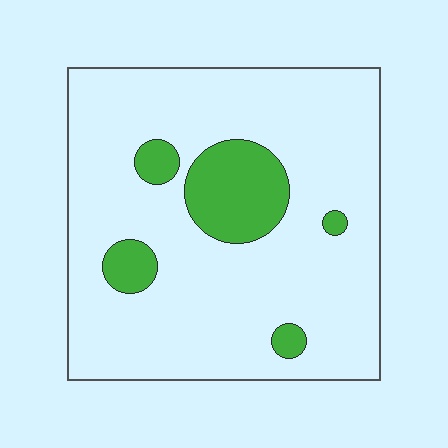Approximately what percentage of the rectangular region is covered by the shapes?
Approximately 15%.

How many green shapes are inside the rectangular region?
5.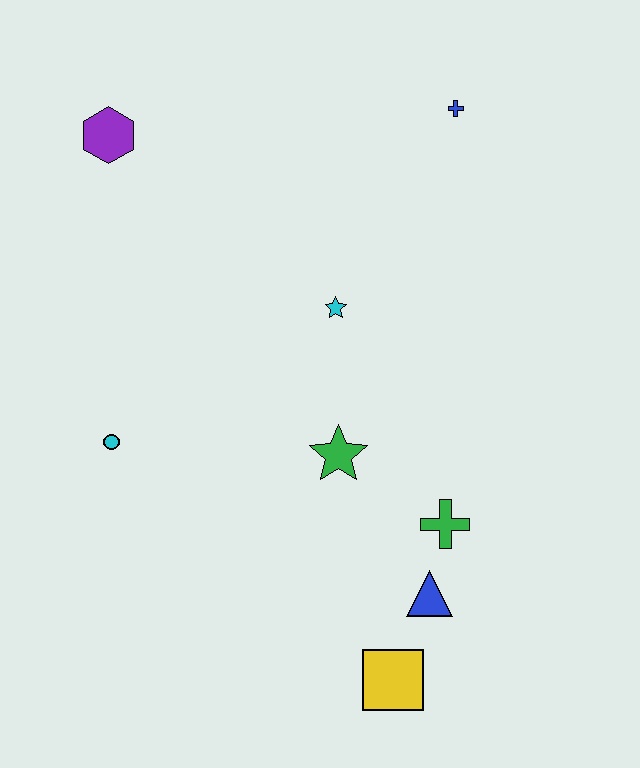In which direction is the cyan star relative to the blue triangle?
The cyan star is above the blue triangle.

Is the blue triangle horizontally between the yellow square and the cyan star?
No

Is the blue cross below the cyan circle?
No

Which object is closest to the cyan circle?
The green star is closest to the cyan circle.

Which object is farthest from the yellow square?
The purple hexagon is farthest from the yellow square.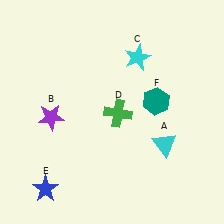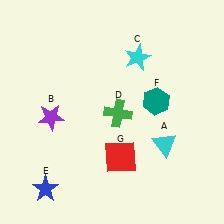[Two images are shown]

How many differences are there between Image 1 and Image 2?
There is 1 difference between the two images.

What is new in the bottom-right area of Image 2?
A red square (G) was added in the bottom-right area of Image 2.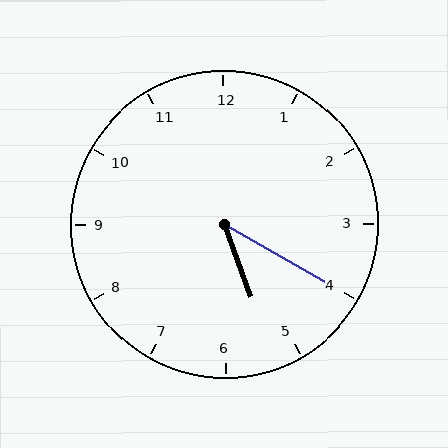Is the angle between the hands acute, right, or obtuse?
It is acute.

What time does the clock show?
5:20.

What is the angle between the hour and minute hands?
Approximately 40 degrees.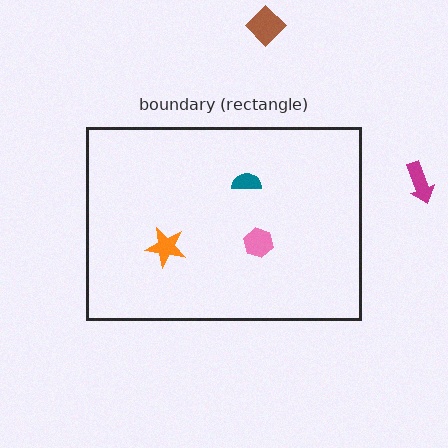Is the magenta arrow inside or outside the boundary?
Outside.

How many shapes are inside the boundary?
3 inside, 2 outside.